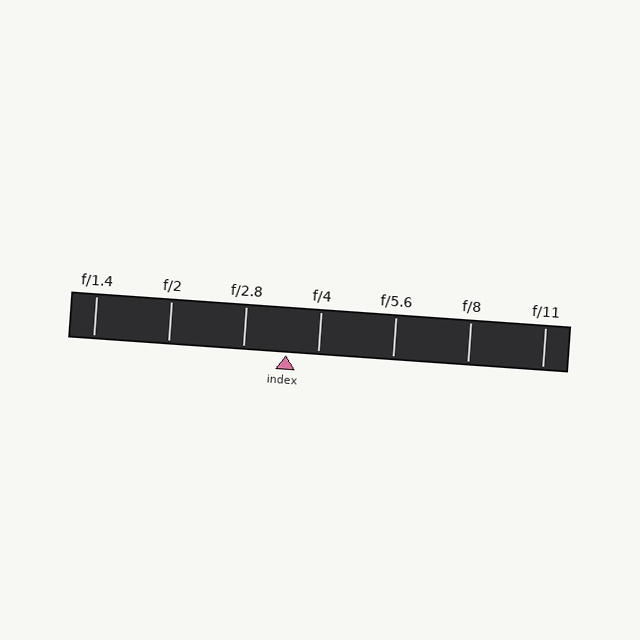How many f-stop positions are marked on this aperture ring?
There are 7 f-stop positions marked.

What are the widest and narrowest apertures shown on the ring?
The widest aperture shown is f/1.4 and the narrowest is f/11.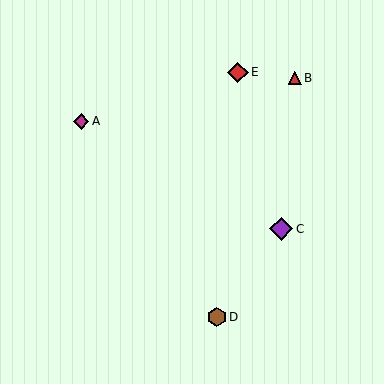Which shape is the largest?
The purple diamond (labeled C) is the largest.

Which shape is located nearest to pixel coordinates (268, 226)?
The purple diamond (labeled C) at (281, 229) is nearest to that location.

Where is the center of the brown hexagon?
The center of the brown hexagon is at (217, 317).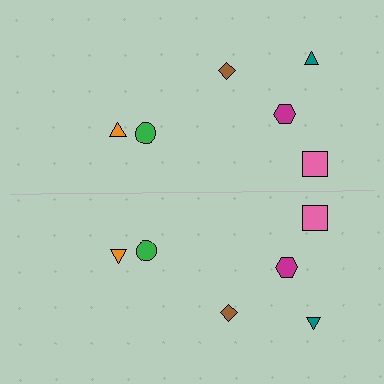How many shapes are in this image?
There are 12 shapes in this image.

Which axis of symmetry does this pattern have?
The pattern has a horizontal axis of symmetry running through the center of the image.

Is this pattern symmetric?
Yes, this pattern has bilateral (reflection) symmetry.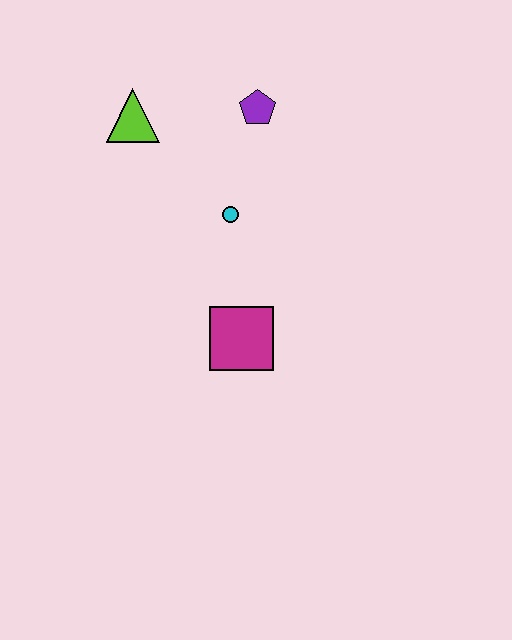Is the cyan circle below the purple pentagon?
Yes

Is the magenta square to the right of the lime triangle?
Yes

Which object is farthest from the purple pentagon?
The magenta square is farthest from the purple pentagon.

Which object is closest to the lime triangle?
The purple pentagon is closest to the lime triangle.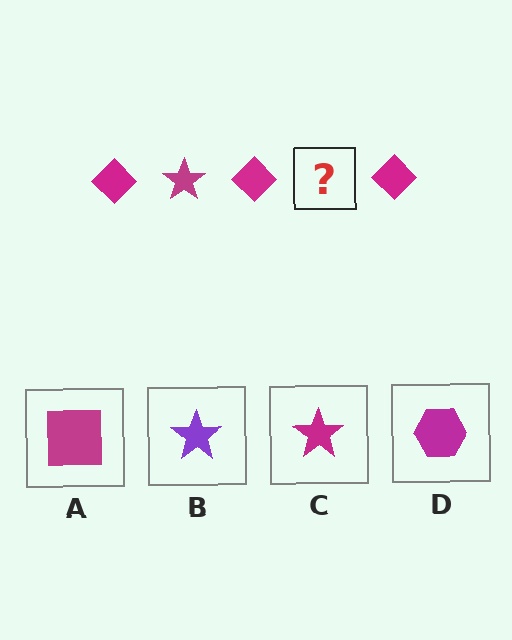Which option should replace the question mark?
Option C.